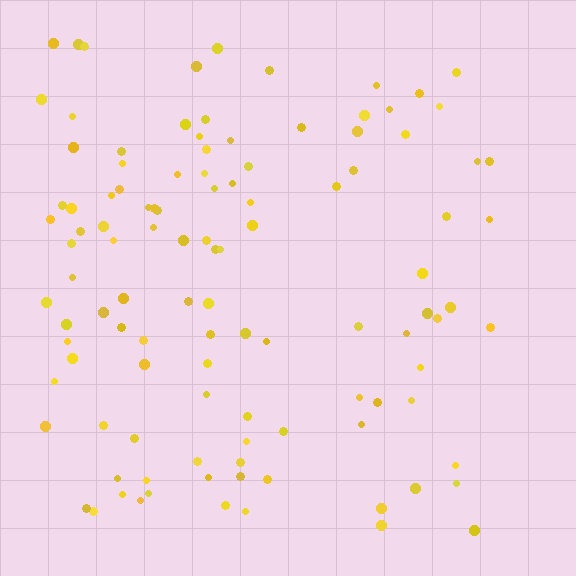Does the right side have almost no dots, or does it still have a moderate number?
Still a moderate number, just noticeably fewer than the left.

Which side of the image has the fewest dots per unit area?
The right.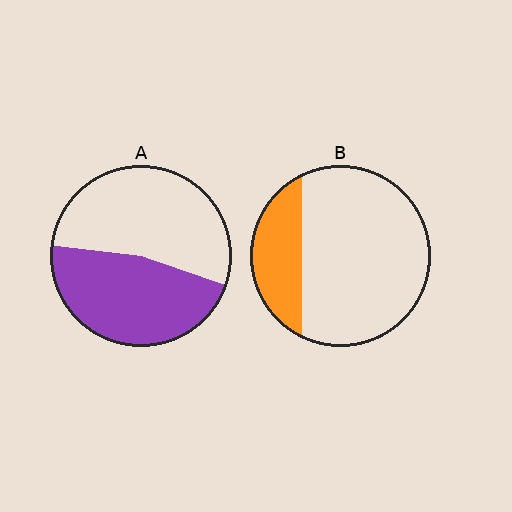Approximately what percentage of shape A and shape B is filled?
A is approximately 45% and B is approximately 25%.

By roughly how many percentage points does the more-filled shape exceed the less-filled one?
By roughly 25 percentage points (A over B).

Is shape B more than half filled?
No.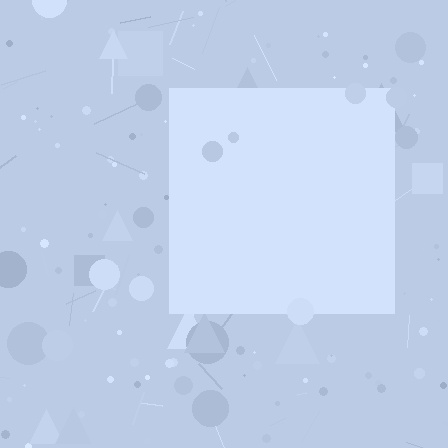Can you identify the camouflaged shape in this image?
The camouflaged shape is a square.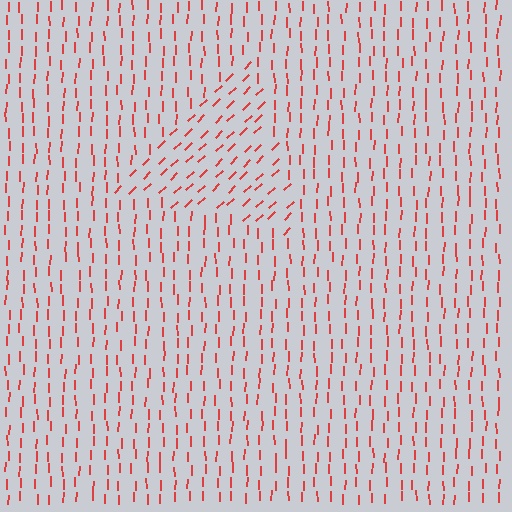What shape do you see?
I see a triangle.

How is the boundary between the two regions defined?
The boundary is defined purely by a change in line orientation (approximately 45 degrees difference). All lines are the same color and thickness.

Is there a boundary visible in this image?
Yes, there is a texture boundary formed by a change in line orientation.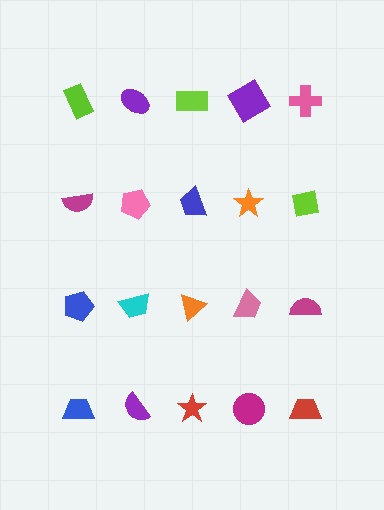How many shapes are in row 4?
5 shapes.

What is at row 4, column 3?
A red star.